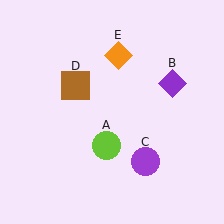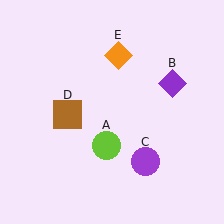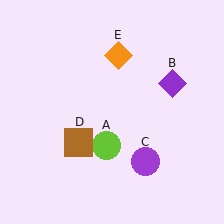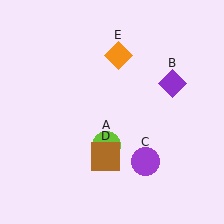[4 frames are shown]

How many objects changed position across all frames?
1 object changed position: brown square (object D).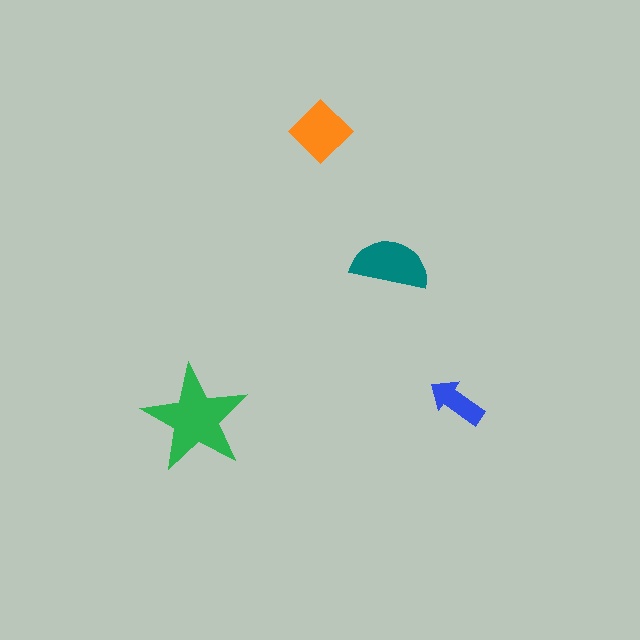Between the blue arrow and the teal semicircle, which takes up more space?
The teal semicircle.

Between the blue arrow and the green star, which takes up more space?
The green star.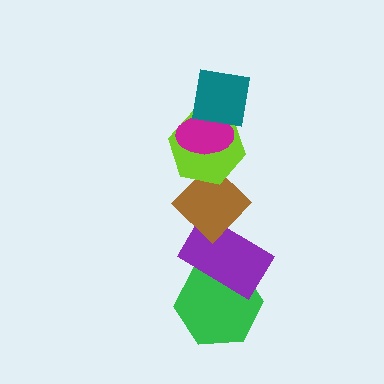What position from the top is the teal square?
The teal square is 1st from the top.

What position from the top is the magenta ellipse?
The magenta ellipse is 2nd from the top.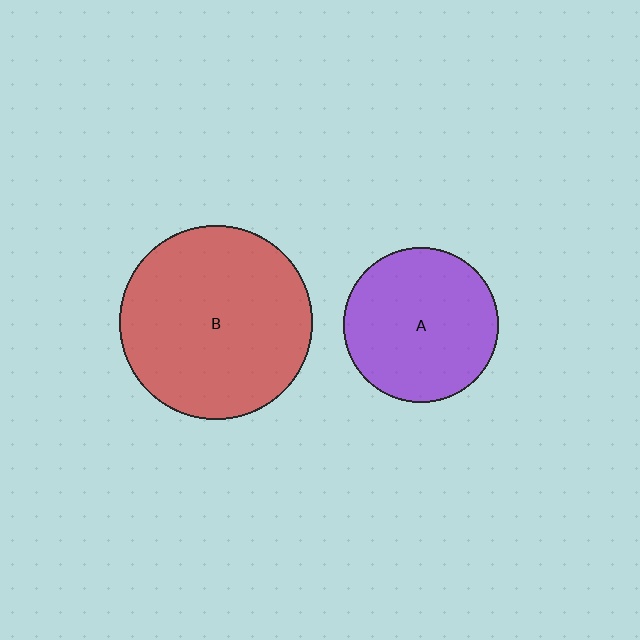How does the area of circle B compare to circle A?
Approximately 1.6 times.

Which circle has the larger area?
Circle B (red).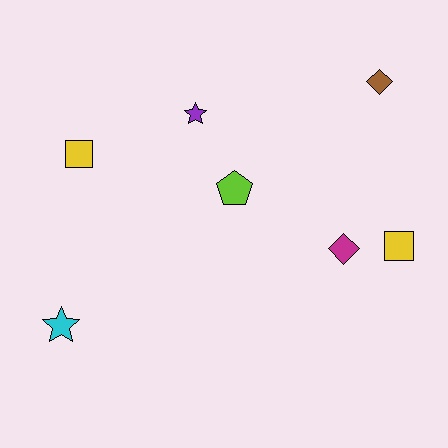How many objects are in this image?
There are 7 objects.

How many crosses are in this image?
There are no crosses.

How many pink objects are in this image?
There are no pink objects.